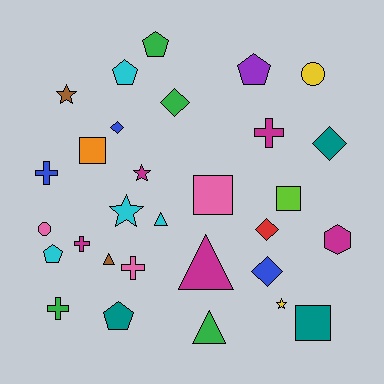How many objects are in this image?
There are 30 objects.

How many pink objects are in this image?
There are 3 pink objects.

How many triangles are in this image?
There are 4 triangles.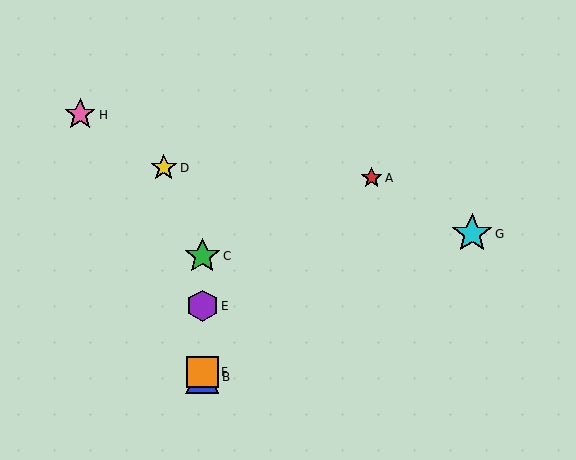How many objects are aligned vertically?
4 objects (B, C, E, F) are aligned vertically.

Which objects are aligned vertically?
Objects B, C, E, F are aligned vertically.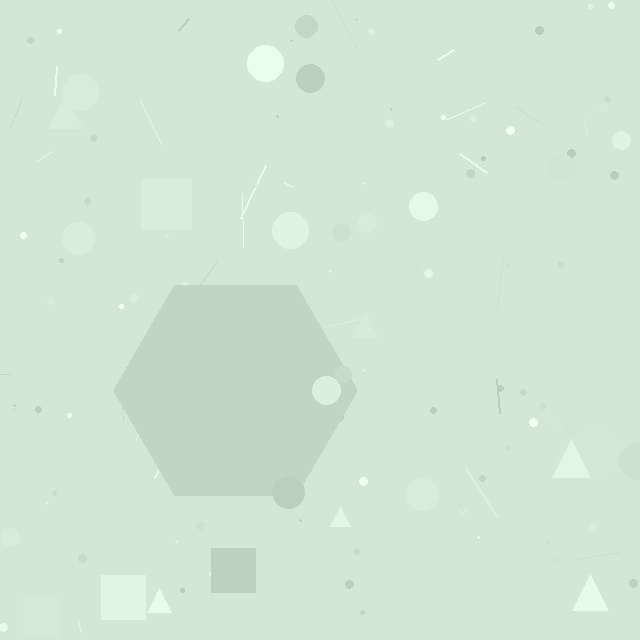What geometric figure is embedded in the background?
A hexagon is embedded in the background.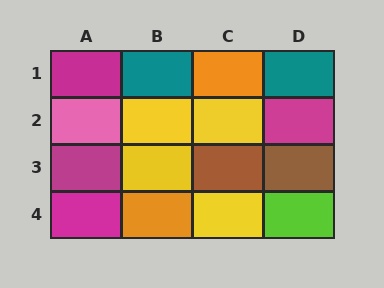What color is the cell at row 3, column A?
Magenta.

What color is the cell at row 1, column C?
Orange.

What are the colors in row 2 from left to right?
Pink, yellow, yellow, magenta.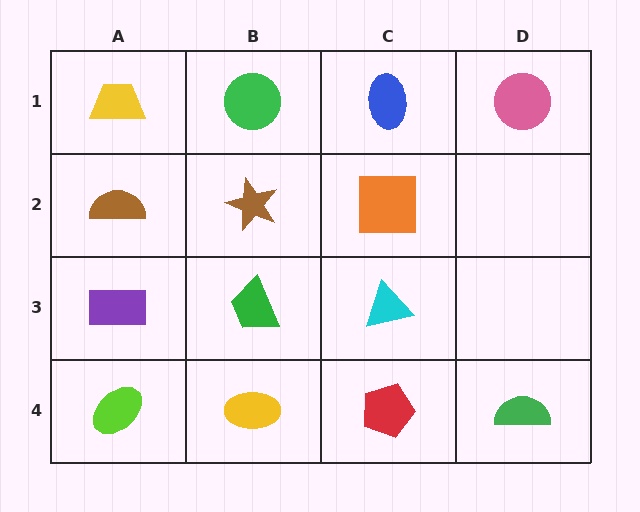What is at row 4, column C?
A red pentagon.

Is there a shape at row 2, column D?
No, that cell is empty.